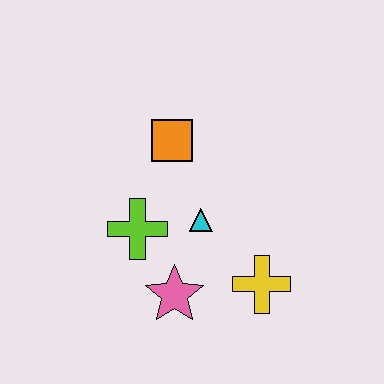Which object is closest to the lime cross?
The cyan triangle is closest to the lime cross.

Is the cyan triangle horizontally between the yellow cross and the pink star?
Yes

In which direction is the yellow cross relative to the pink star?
The yellow cross is to the right of the pink star.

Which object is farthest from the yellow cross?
The orange square is farthest from the yellow cross.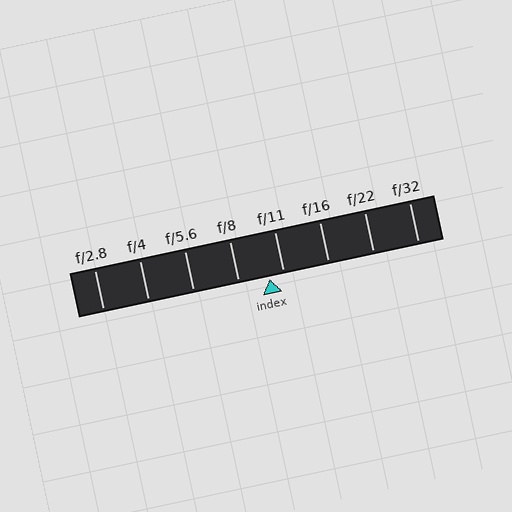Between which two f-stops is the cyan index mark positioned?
The index mark is between f/8 and f/11.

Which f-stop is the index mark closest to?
The index mark is closest to f/11.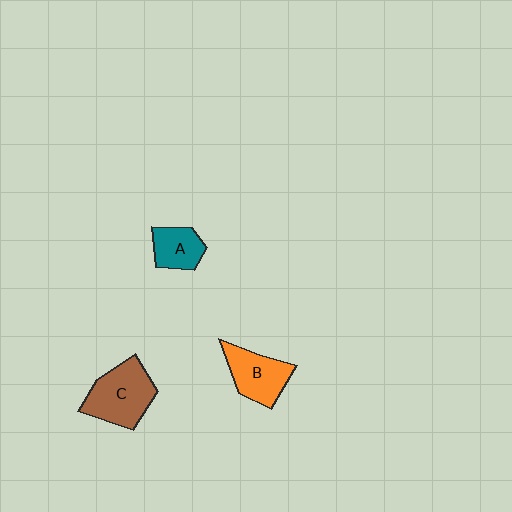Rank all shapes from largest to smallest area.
From largest to smallest: C (brown), B (orange), A (teal).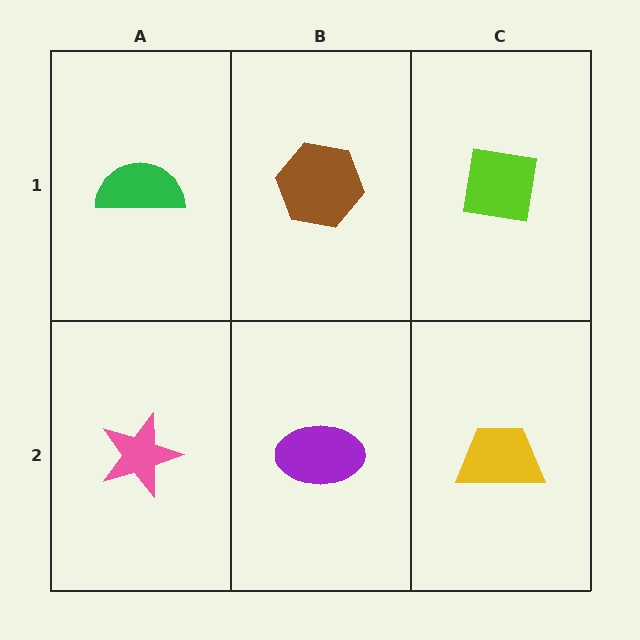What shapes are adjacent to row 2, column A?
A green semicircle (row 1, column A), a purple ellipse (row 2, column B).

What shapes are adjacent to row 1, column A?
A pink star (row 2, column A), a brown hexagon (row 1, column B).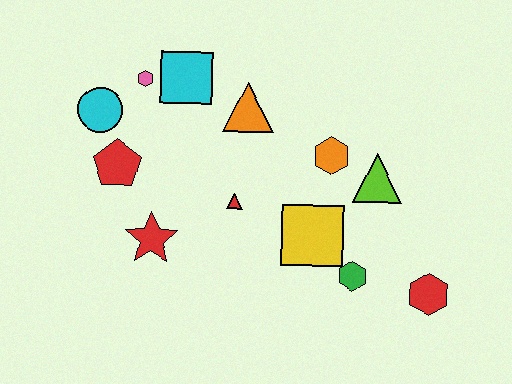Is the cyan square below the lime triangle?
No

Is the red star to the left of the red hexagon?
Yes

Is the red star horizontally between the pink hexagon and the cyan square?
Yes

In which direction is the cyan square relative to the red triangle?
The cyan square is above the red triangle.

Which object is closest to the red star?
The red pentagon is closest to the red star.